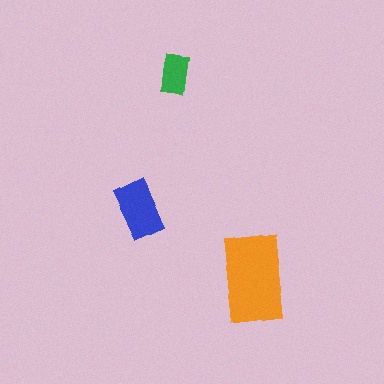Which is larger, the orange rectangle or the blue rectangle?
The orange one.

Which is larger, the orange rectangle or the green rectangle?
The orange one.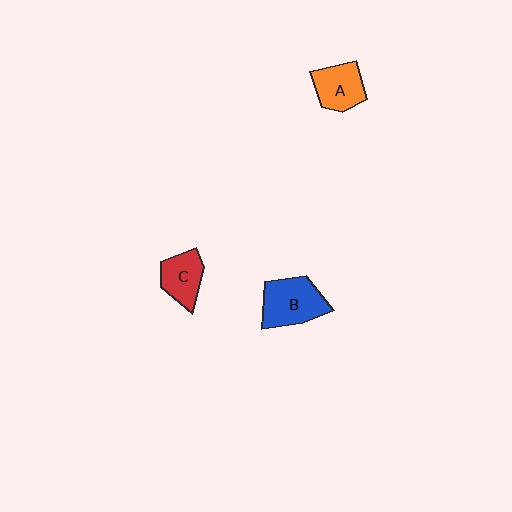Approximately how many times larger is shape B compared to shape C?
Approximately 1.4 times.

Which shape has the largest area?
Shape B (blue).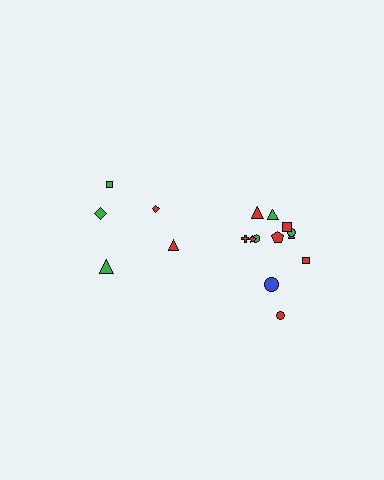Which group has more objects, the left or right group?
The right group.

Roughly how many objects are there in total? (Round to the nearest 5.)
Roughly 15 objects in total.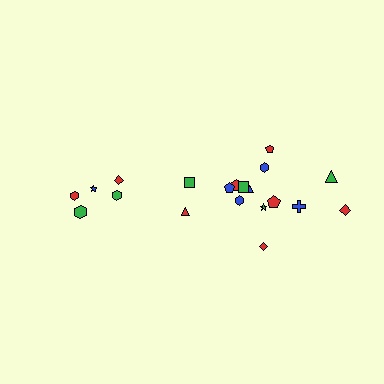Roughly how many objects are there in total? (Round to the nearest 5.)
Roughly 20 objects in total.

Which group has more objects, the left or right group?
The right group.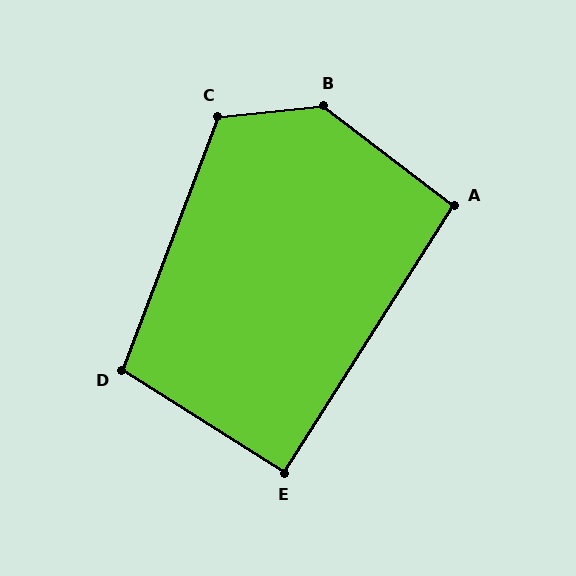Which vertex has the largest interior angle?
B, at approximately 137 degrees.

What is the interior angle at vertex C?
Approximately 116 degrees (obtuse).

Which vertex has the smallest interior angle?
E, at approximately 90 degrees.